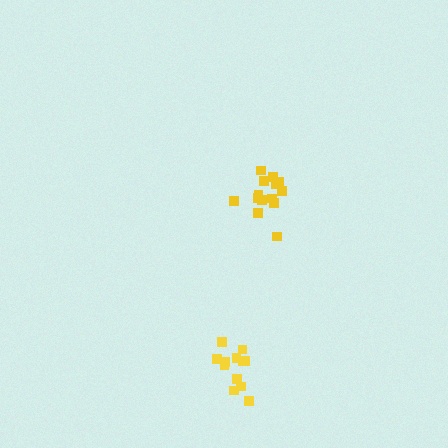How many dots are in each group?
Group 1: 14 dots, Group 2: 12 dots (26 total).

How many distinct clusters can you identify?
There are 2 distinct clusters.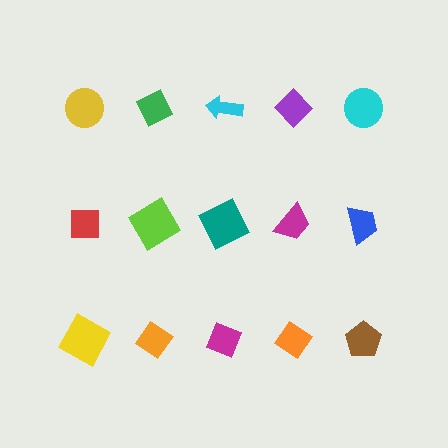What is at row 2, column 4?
A magenta trapezoid.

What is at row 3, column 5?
A brown pentagon.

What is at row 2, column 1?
A red square.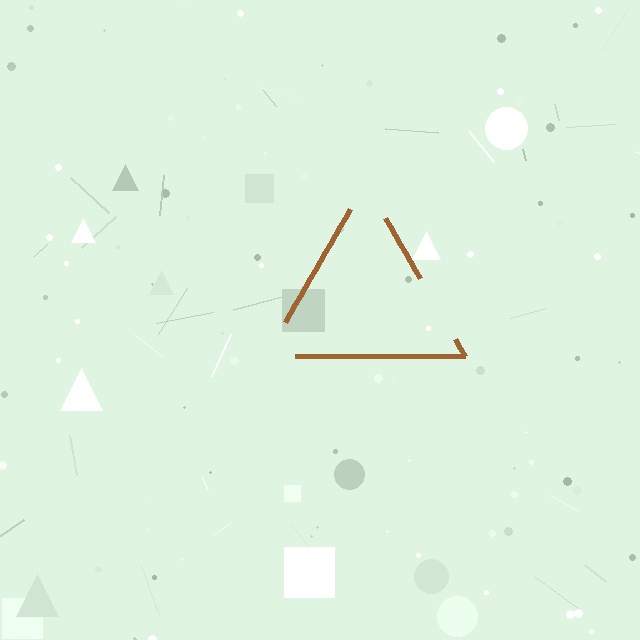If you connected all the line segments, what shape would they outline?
They would outline a triangle.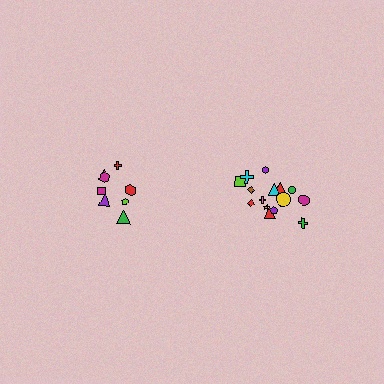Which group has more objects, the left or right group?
The right group.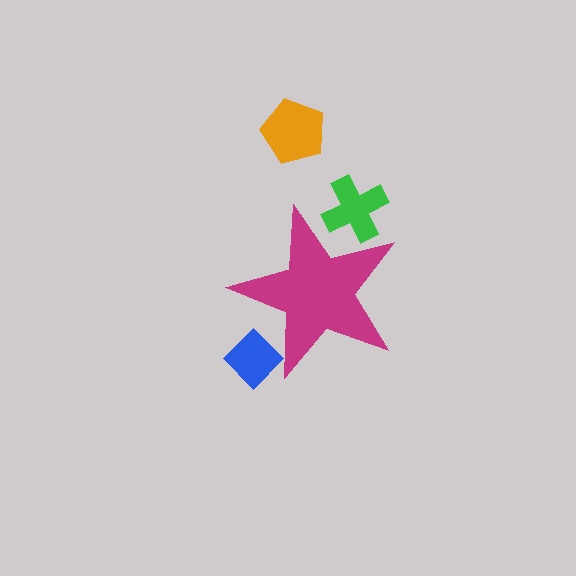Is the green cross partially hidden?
Yes, the green cross is partially hidden behind the magenta star.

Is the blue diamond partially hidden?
Yes, the blue diamond is partially hidden behind the magenta star.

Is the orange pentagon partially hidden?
No, the orange pentagon is fully visible.